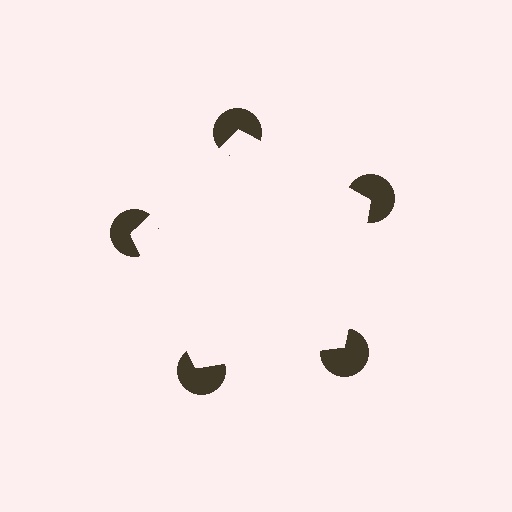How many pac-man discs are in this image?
There are 5 — one at each vertex of the illusory pentagon.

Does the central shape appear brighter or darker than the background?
It typically appears slightly brighter than the background, even though no actual brightness change is drawn.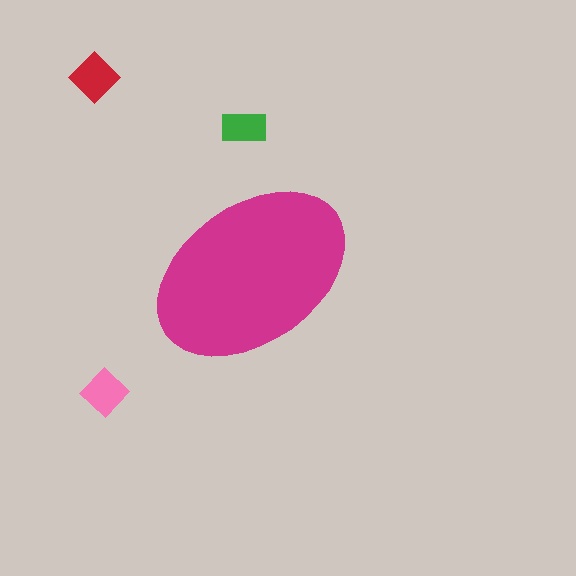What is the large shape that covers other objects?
A magenta ellipse.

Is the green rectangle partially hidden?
No, the green rectangle is fully visible.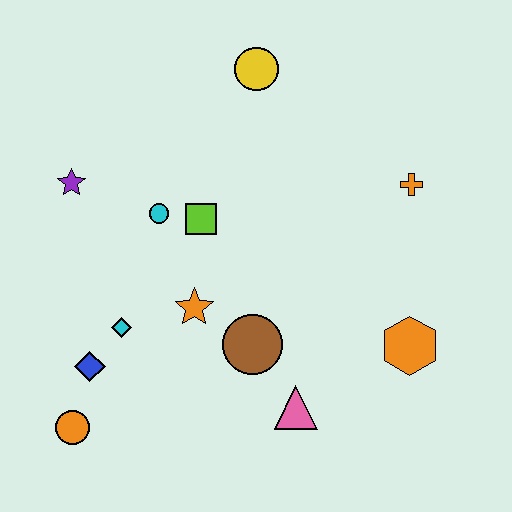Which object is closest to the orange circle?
The blue diamond is closest to the orange circle.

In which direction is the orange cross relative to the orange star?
The orange cross is to the right of the orange star.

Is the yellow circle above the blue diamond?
Yes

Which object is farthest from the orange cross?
The orange circle is farthest from the orange cross.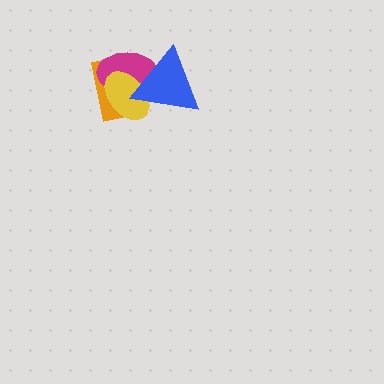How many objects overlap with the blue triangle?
3 objects overlap with the blue triangle.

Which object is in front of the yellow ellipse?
The blue triangle is in front of the yellow ellipse.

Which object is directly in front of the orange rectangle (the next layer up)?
The magenta ellipse is directly in front of the orange rectangle.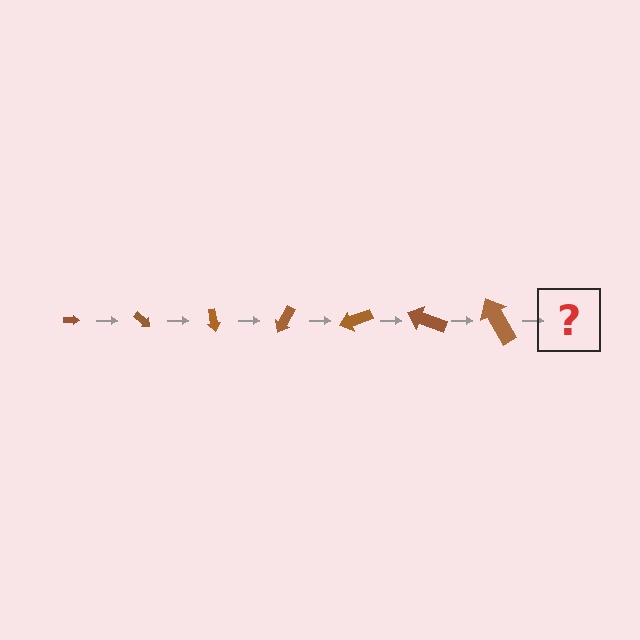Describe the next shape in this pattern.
It should be an arrow, larger than the previous one and rotated 280 degrees from the start.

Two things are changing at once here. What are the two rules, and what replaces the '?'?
The two rules are that the arrow grows larger each step and it rotates 40 degrees each step. The '?' should be an arrow, larger than the previous one and rotated 280 degrees from the start.